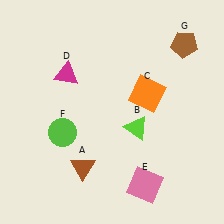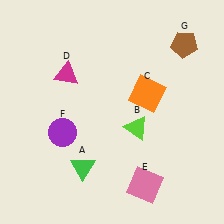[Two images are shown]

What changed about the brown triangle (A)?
In Image 1, A is brown. In Image 2, it changed to green.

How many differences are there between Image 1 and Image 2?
There are 2 differences between the two images.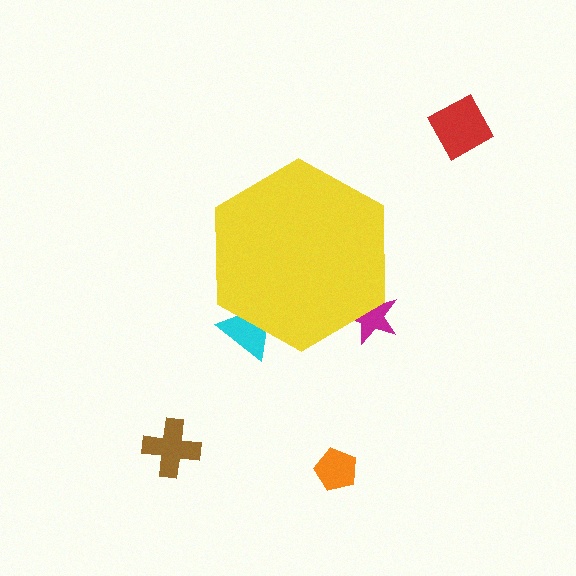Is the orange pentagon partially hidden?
No, the orange pentagon is fully visible.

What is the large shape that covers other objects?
A yellow hexagon.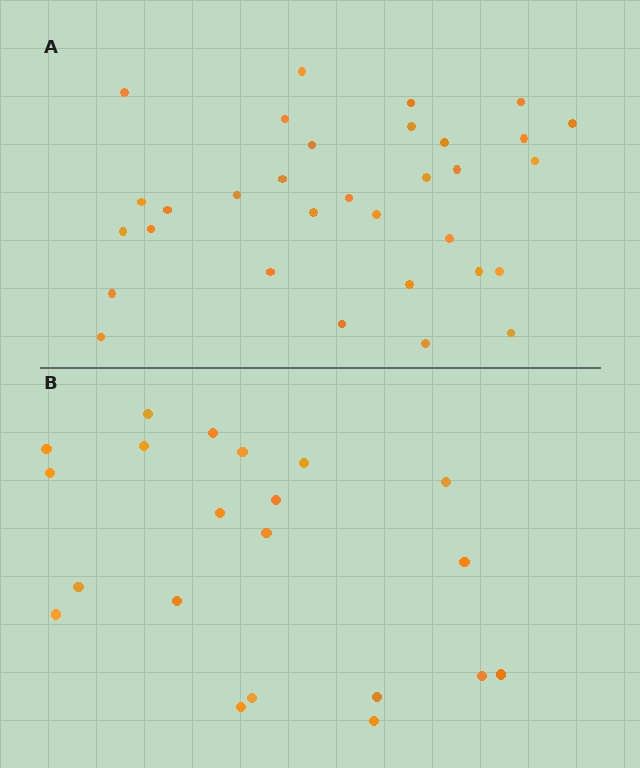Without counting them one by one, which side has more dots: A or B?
Region A (the top region) has more dots.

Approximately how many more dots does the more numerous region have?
Region A has roughly 12 or so more dots than region B.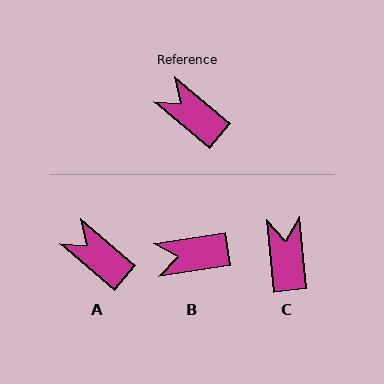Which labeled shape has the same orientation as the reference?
A.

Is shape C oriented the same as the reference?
No, it is off by about 44 degrees.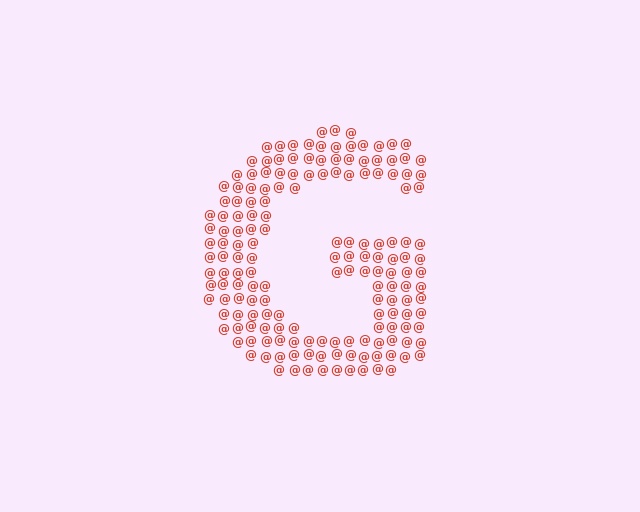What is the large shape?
The large shape is the letter G.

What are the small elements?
The small elements are at signs.